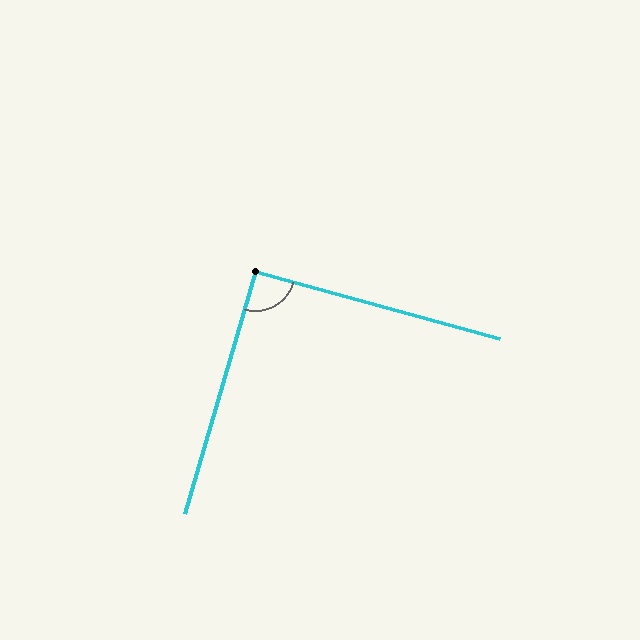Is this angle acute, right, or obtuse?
It is approximately a right angle.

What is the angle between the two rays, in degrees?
Approximately 91 degrees.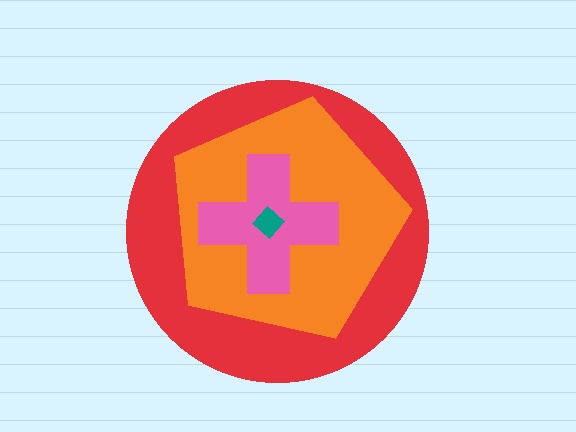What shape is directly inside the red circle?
The orange pentagon.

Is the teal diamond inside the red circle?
Yes.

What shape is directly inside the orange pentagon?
The pink cross.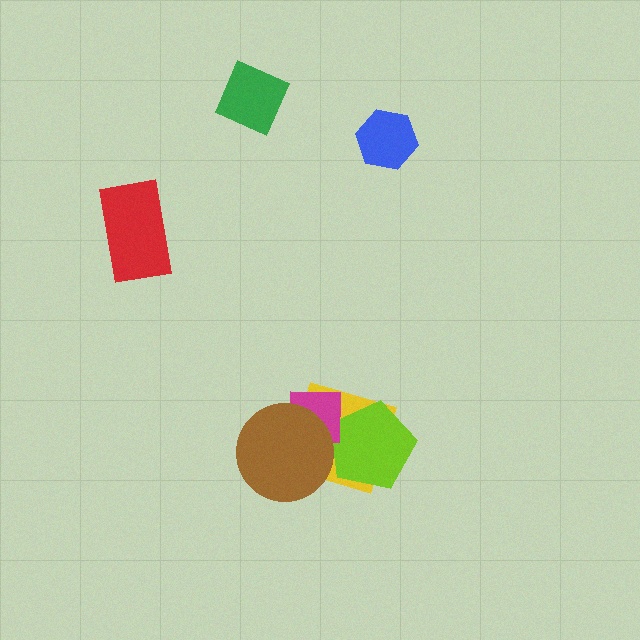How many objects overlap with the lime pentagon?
2 objects overlap with the lime pentagon.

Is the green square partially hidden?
No, no other shape covers it.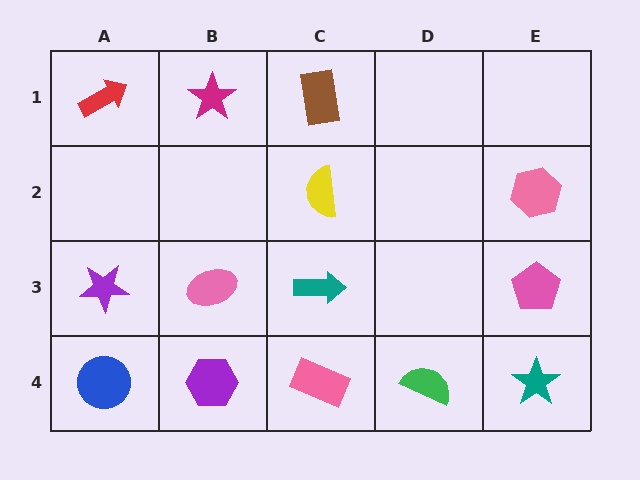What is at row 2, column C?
A yellow semicircle.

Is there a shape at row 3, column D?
No, that cell is empty.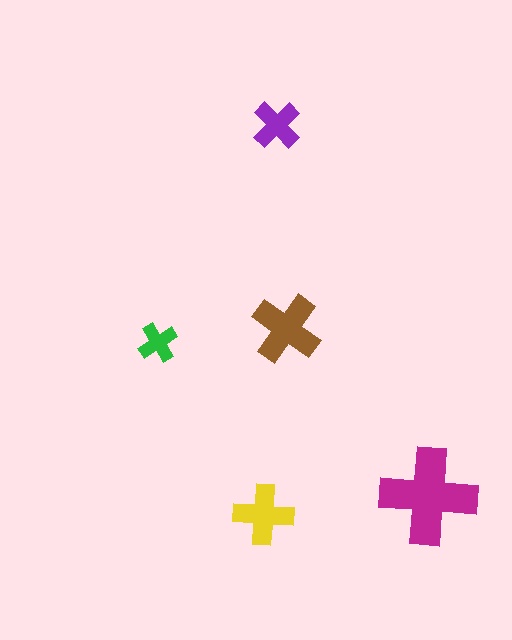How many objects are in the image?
There are 5 objects in the image.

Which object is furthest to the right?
The magenta cross is rightmost.